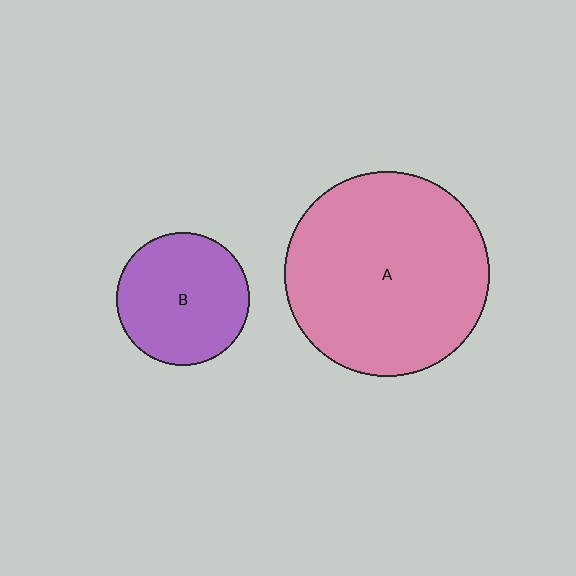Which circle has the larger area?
Circle A (pink).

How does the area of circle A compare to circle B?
Approximately 2.4 times.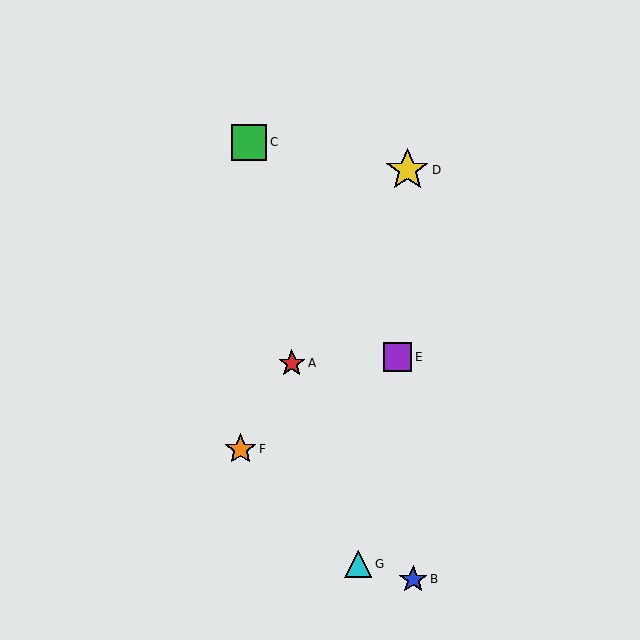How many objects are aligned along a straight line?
3 objects (A, D, F) are aligned along a straight line.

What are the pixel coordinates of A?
Object A is at (292, 363).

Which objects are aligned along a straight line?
Objects A, D, F are aligned along a straight line.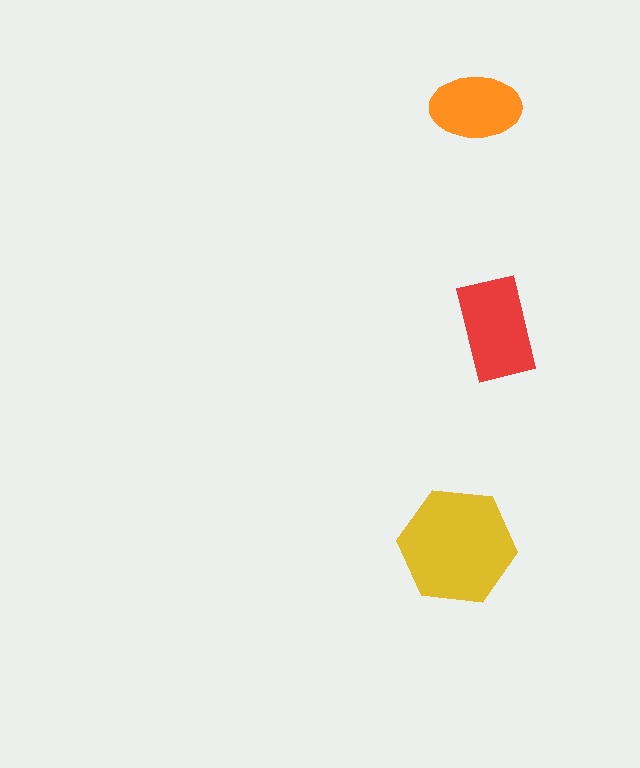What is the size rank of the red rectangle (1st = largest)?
2nd.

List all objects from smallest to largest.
The orange ellipse, the red rectangle, the yellow hexagon.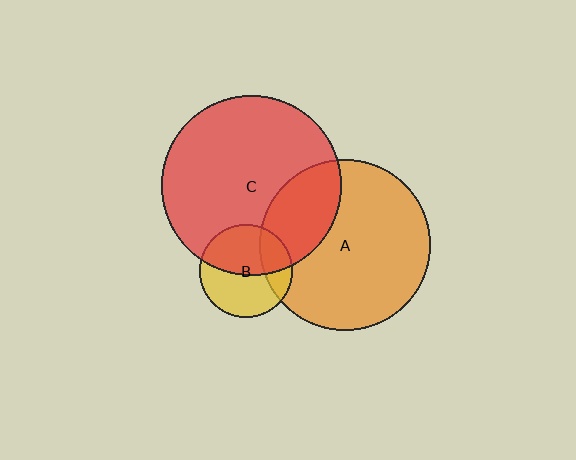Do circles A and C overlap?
Yes.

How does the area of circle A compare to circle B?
Approximately 3.4 times.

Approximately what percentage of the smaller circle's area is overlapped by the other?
Approximately 25%.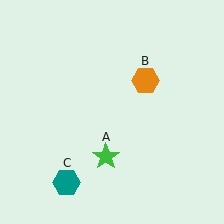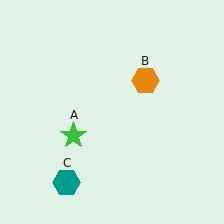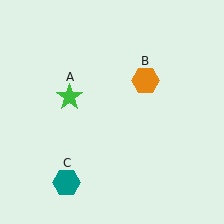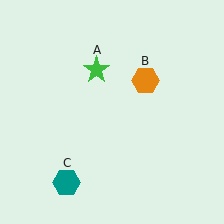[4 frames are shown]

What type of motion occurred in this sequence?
The green star (object A) rotated clockwise around the center of the scene.